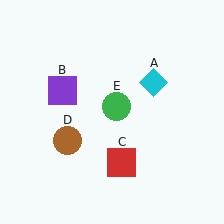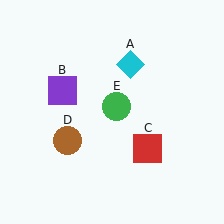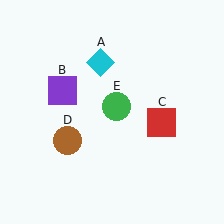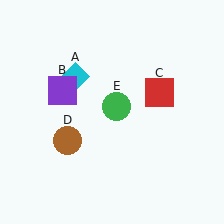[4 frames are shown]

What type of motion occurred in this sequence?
The cyan diamond (object A), red square (object C) rotated counterclockwise around the center of the scene.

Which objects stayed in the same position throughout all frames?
Purple square (object B) and brown circle (object D) and green circle (object E) remained stationary.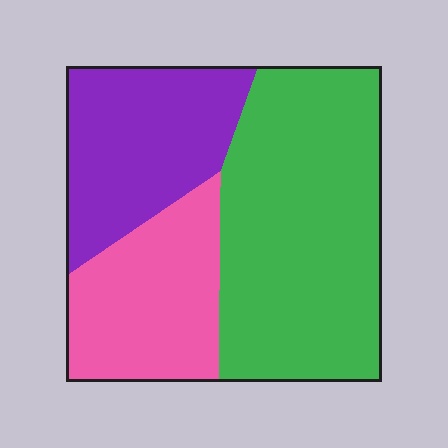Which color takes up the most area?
Green, at roughly 50%.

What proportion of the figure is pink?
Pink takes up less than a quarter of the figure.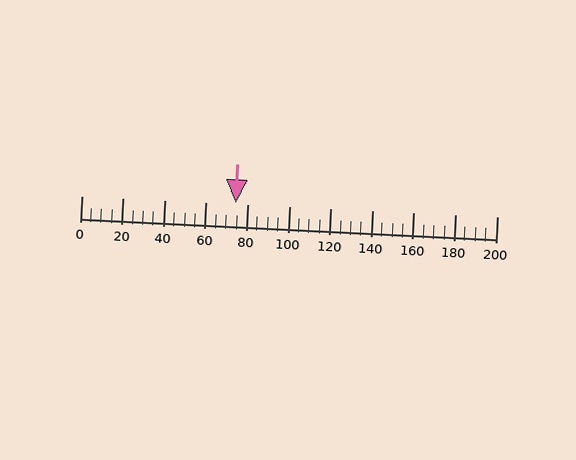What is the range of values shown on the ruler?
The ruler shows values from 0 to 200.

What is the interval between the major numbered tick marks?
The major tick marks are spaced 20 units apart.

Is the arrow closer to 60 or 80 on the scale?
The arrow is closer to 80.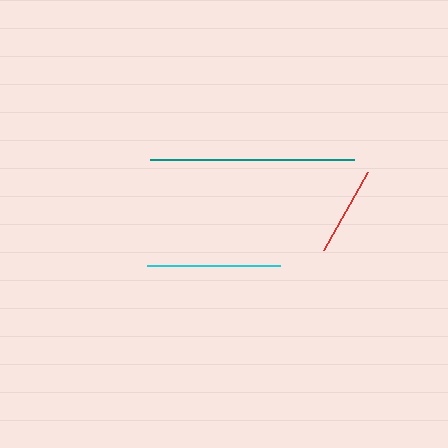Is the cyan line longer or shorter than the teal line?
The teal line is longer than the cyan line.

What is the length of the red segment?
The red segment is approximately 90 pixels long.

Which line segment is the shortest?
The red line is the shortest at approximately 90 pixels.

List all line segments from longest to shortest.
From longest to shortest: teal, cyan, red.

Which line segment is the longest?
The teal line is the longest at approximately 203 pixels.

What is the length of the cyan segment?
The cyan segment is approximately 133 pixels long.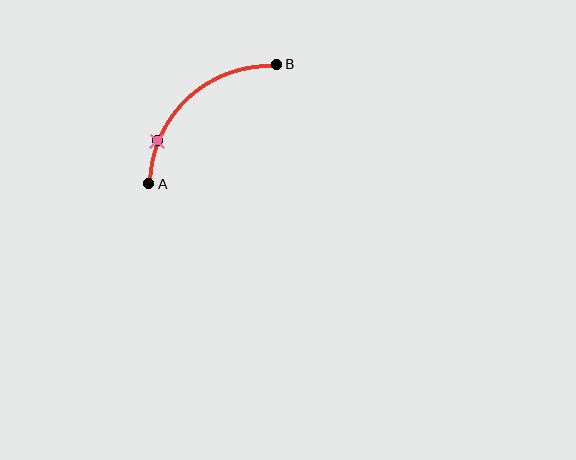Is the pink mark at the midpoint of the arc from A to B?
No. The pink mark lies on the arc but is closer to endpoint A. The arc midpoint would be at the point on the curve equidistant along the arc from both A and B.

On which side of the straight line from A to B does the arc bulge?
The arc bulges above and to the left of the straight line connecting A and B.